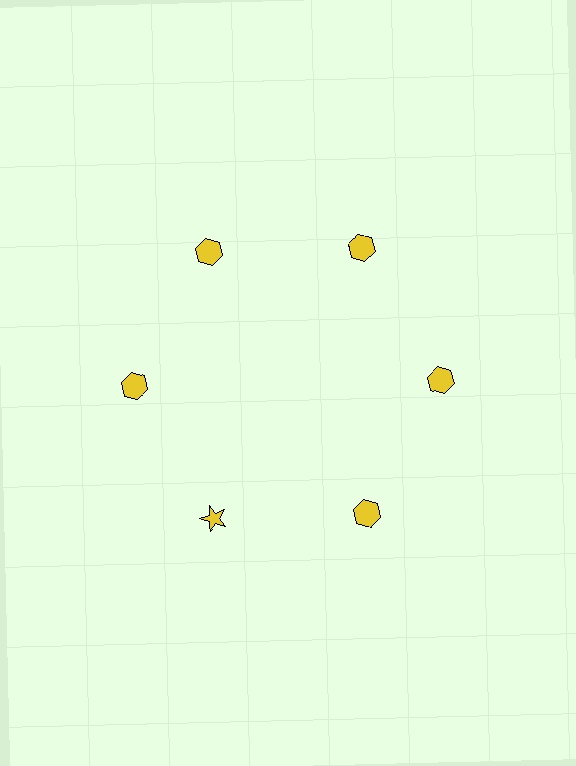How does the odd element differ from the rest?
It has a different shape: star instead of hexagon.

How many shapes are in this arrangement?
There are 6 shapes arranged in a ring pattern.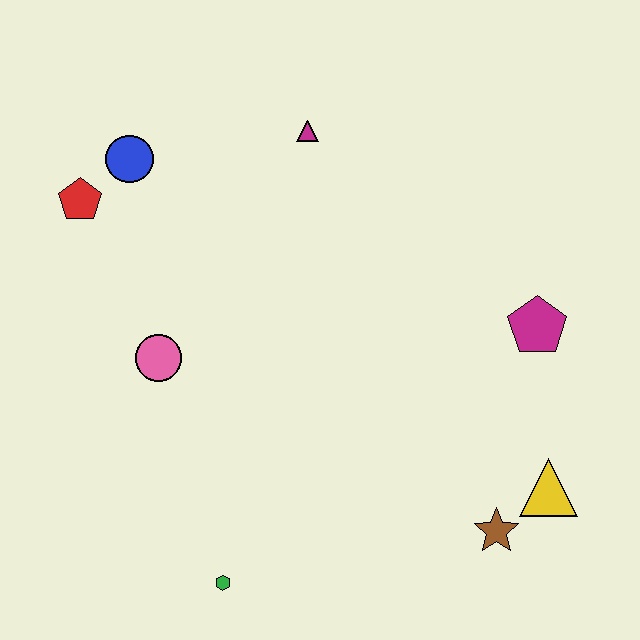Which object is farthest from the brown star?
The red pentagon is farthest from the brown star.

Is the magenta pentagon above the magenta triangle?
No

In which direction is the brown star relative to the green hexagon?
The brown star is to the right of the green hexagon.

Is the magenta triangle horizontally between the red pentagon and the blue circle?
No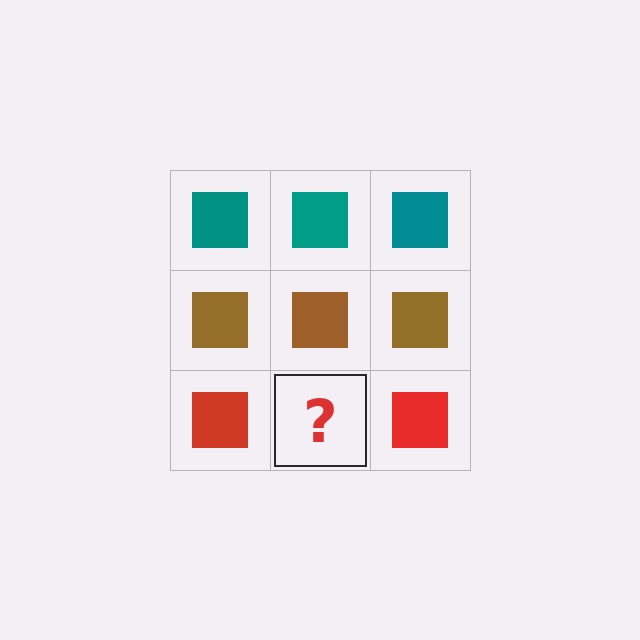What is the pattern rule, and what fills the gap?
The rule is that each row has a consistent color. The gap should be filled with a red square.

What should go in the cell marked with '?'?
The missing cell should contain a red square.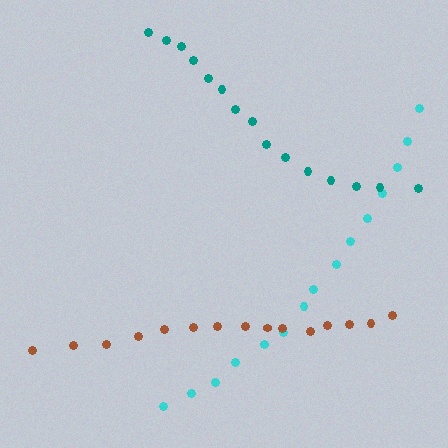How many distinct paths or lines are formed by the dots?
There are 3 distinct paths.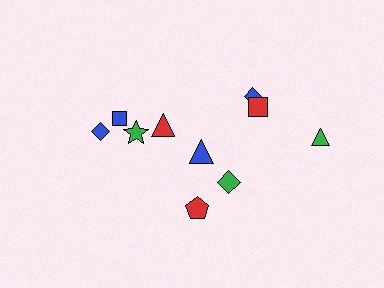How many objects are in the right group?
There are 4 objects.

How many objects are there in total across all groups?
There are 10 objects.